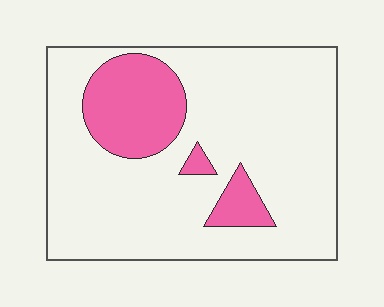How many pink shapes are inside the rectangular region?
3.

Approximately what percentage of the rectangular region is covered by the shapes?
Approximately 20%.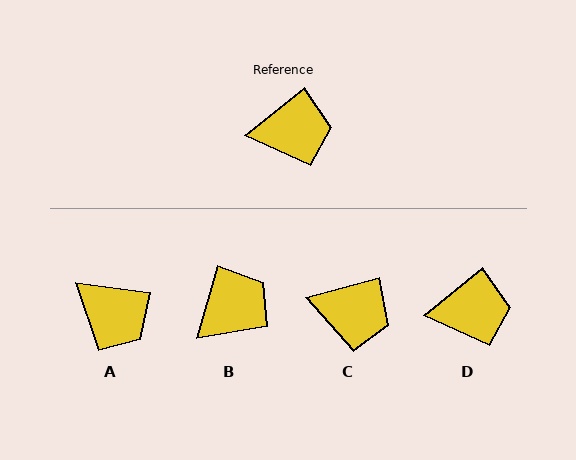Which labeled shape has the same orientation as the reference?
D.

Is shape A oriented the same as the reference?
No, it is off by about 46 degrees.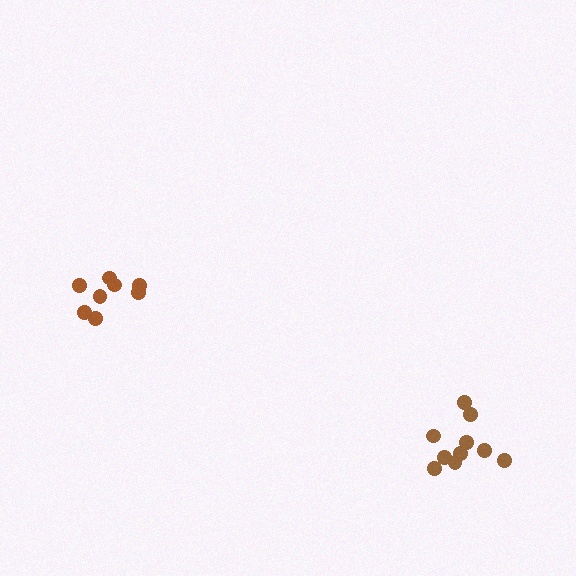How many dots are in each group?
Group 1: 10 dots, Group 2: 8 dots (18 total).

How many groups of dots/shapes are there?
There are 2 groups.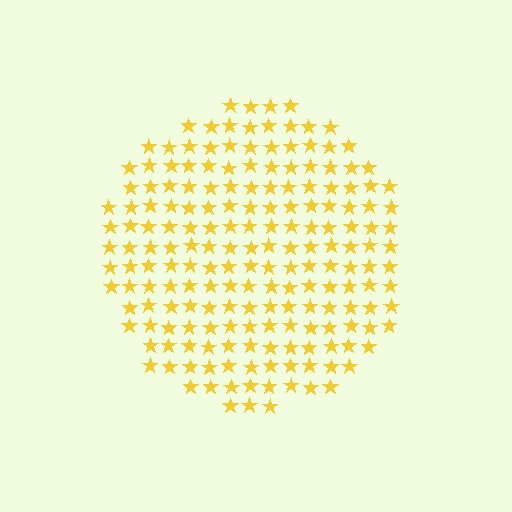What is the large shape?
The large shape is a circle.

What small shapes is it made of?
It is made of small stars.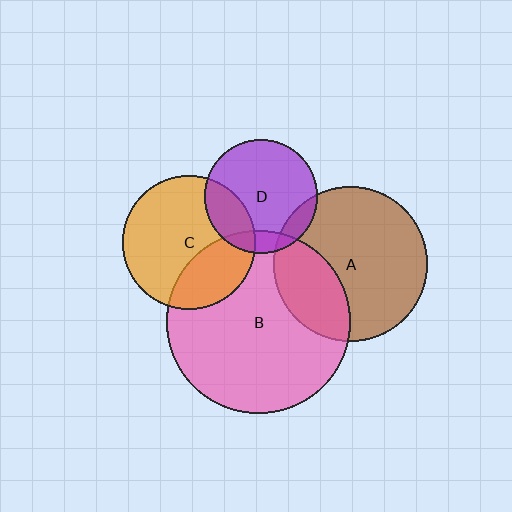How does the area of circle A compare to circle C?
Approximately 1.3 times.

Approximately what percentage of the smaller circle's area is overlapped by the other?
Approximately 10%.